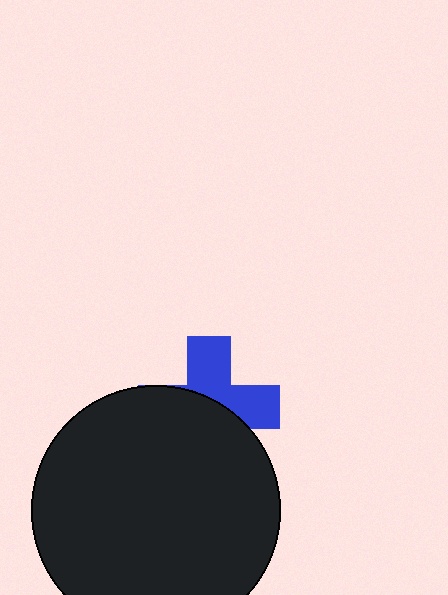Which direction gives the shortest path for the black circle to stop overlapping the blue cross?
Moving down gives the shortest separation.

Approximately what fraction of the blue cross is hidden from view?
Roughly 56% of the blue cross is hidden behind the black circle.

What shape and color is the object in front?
The object in front is a black circle.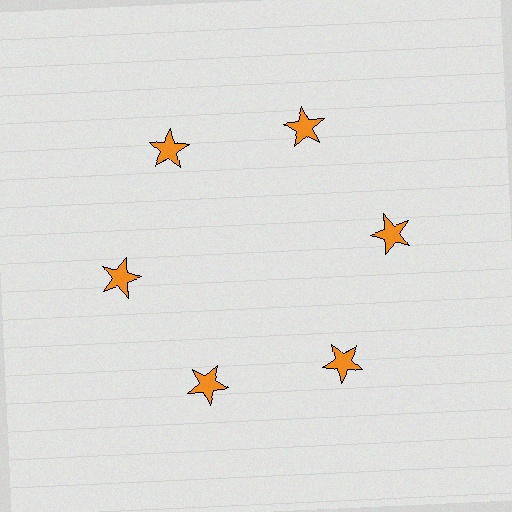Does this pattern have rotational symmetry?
Yes, this pattern has 6-fold rotational symmetry. It looks the same after rotating 60 degrees around the center.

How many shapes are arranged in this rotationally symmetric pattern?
There are 6 shapes, arranged in 6 groups of 1.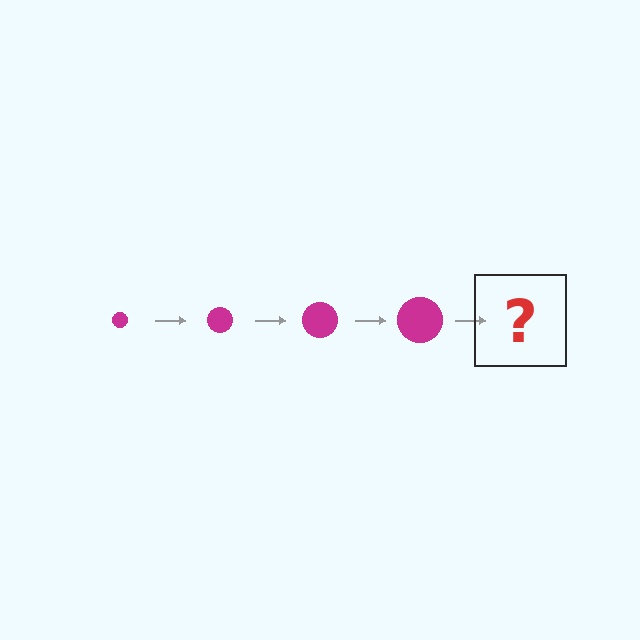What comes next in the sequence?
The next element should be a magenta circle, larger than the previous one.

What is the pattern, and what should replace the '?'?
The pattern is that the circle gets progressively larger each step. The '?' should be a magenta circle, larger than the previous one.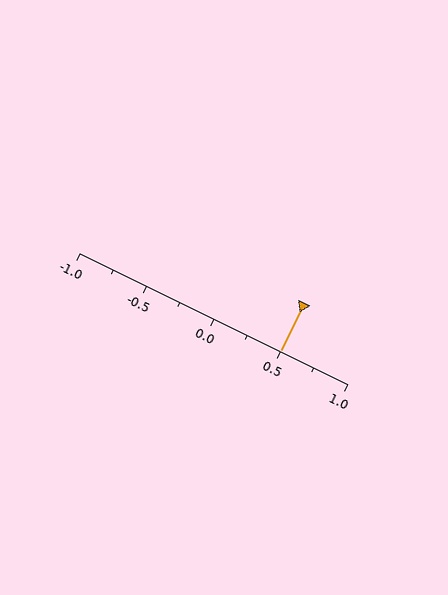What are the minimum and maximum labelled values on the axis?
The axis runs from -1.0 to 1.0.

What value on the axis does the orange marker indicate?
The marker indicates approximately 0.5.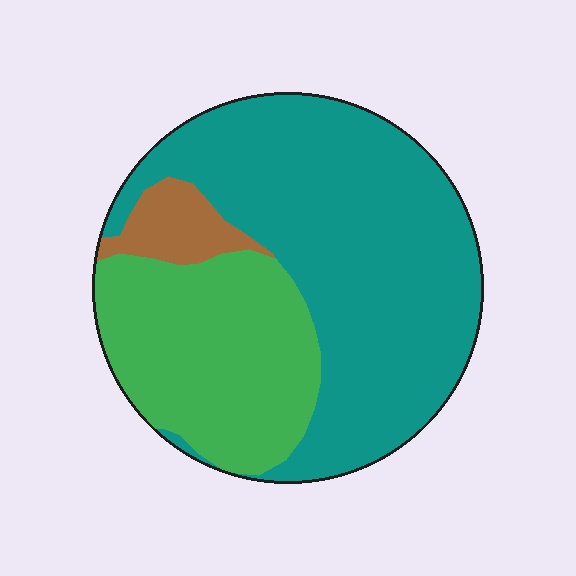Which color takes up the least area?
Brown, at roughly 5%.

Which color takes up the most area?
Teal, at roughly 60%.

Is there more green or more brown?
Green.